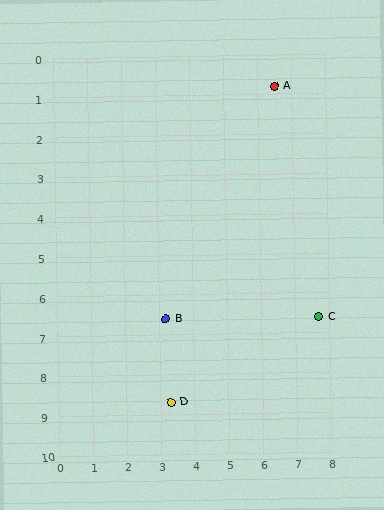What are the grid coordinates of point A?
Point A is at approximately (6.5, 0.8).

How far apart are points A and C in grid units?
Points A and C are about 5.9 grid units apart.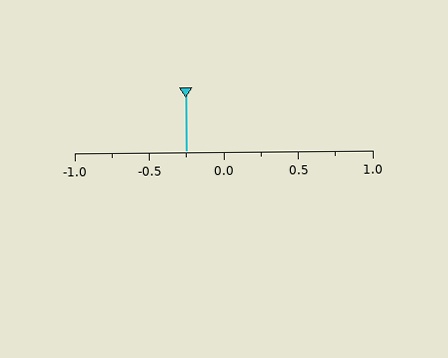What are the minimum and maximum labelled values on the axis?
The axis runs from -1.0 to 1.0.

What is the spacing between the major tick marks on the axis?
The major ticks are spaced 0.5 apart.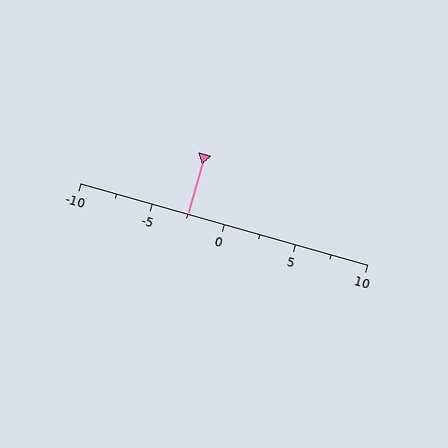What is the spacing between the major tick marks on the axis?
The major ticks are spaced 5 apart.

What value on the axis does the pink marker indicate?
The marker indicates approximately -2.5.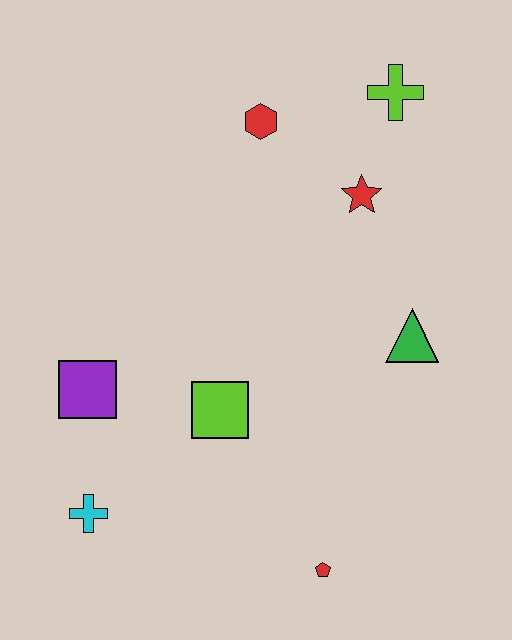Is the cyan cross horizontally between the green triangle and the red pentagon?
No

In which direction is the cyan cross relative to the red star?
The cyan cross is below the red star.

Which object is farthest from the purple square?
The lime cross is farthest from the purple square.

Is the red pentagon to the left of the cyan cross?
No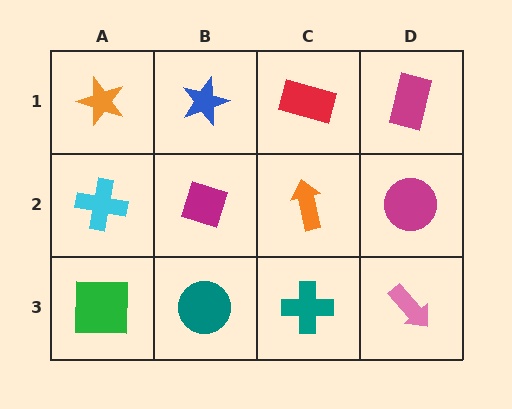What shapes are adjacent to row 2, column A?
An orange star (row 1, column A), a green square (row 3, column A), a magenta diamond (row 2, column B).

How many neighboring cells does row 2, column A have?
3.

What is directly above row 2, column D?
A magenta rectangle.